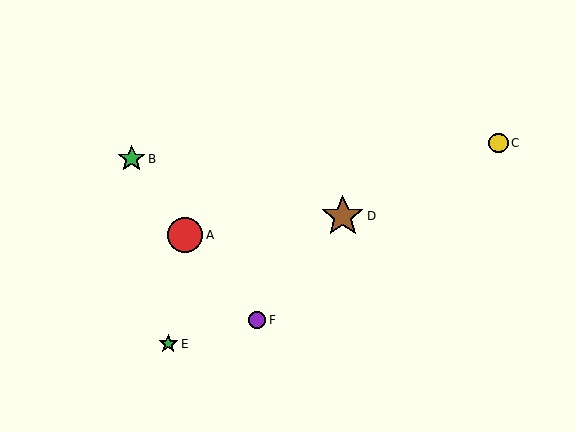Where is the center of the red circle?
The center of the red circle is at (185, 235).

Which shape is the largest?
The brown star (labeled D) is the largest.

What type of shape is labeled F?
Shape F is a purple circle.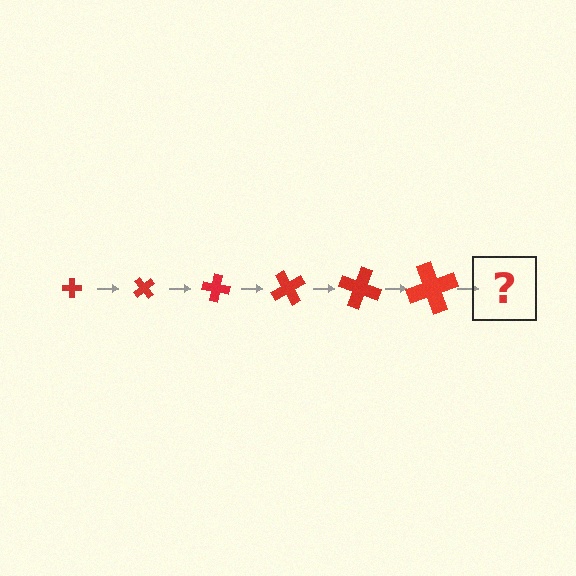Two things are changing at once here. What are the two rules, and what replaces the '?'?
The two rules are that the cross grows larger each step and it rotates 50 degrees each step. The '?' should be a cross, larger than the previous one and rotated 300 degrees from the start.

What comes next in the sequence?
The next element should be a cross, larger than the previous one and rotated 300 degrees from the start.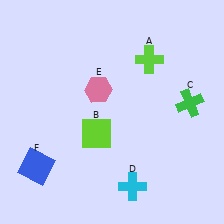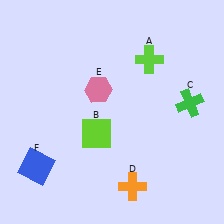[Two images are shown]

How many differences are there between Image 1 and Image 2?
There is 1 difference between the two images.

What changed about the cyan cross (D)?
In Image 1, D is cyan. In Image 2, it changed to orange.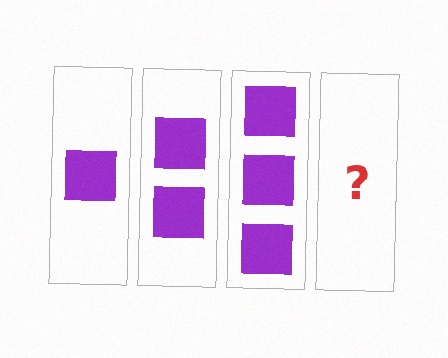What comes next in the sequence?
The next element should be 4 squares.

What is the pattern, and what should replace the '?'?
The pattern is that each step adds one more square. The '?' should be 4 squares.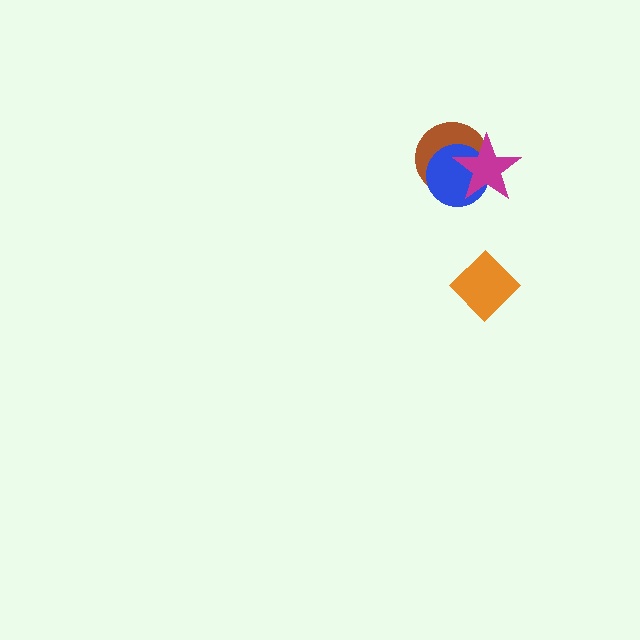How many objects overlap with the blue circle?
2 objects overlap with the blue circle.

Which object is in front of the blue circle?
The magenta star is in front of the blue circle.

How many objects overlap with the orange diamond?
0 objects overlap with the orange diamond.